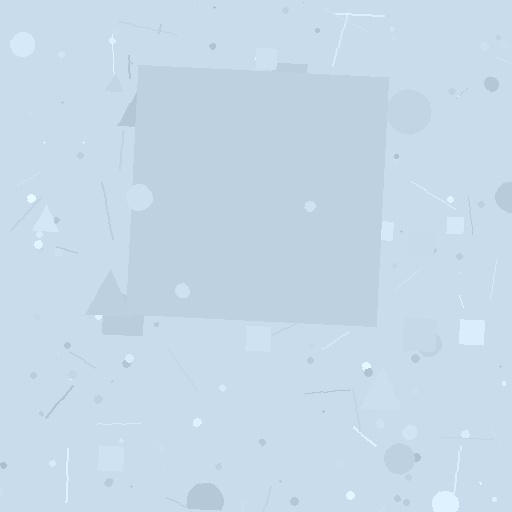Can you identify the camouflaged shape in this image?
The camouflaged shape is a square.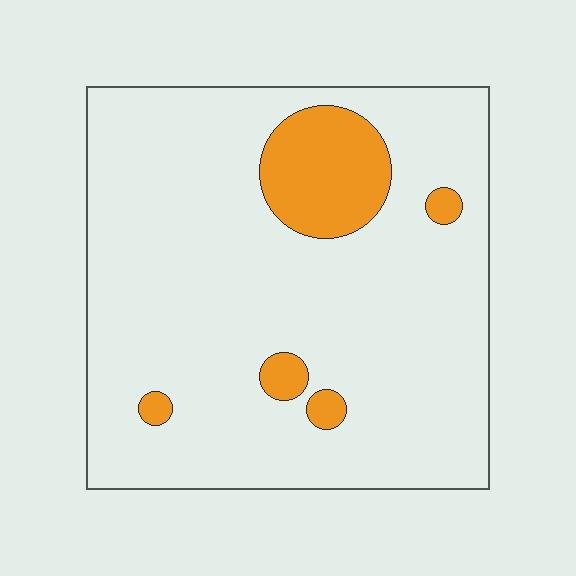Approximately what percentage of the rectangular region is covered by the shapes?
Approximately 10%.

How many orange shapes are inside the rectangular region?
5.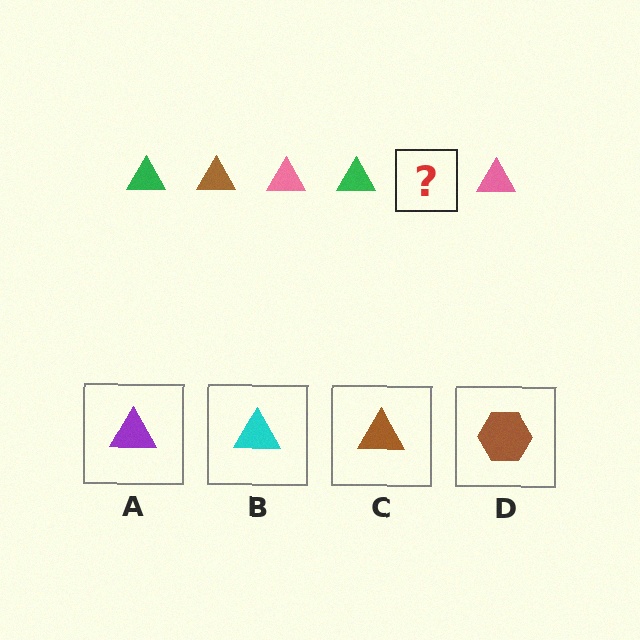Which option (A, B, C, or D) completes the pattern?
C.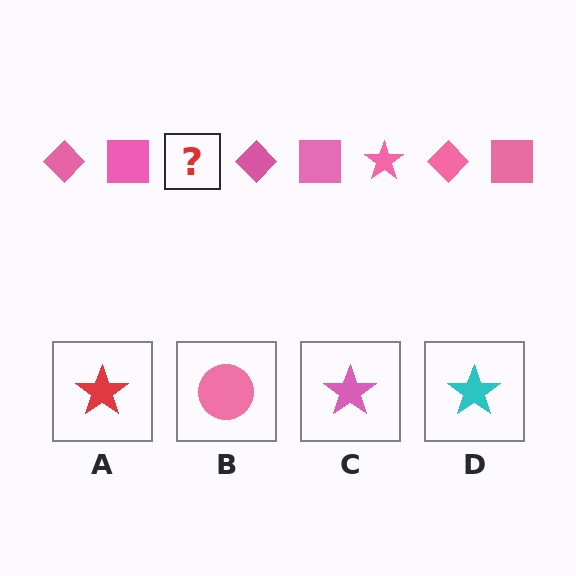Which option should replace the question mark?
Option C.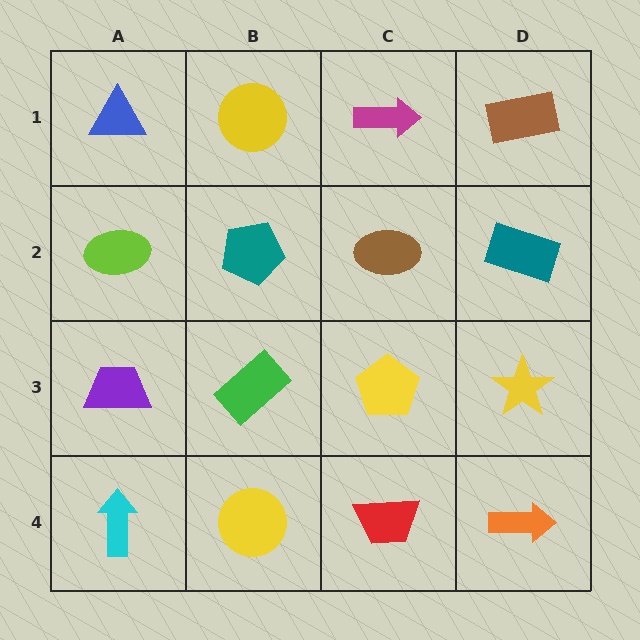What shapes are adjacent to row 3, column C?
A brown ellipse (row 2, column C), a red trapezoid (row 4, column C), a green rectangle (row 3, column B), a yellow star (row 3, column D).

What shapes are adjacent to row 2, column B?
A yellow circle (row 1, column B), a green rectangle (row 3, column B), a lime ellipse (row 2, column A), a brown ellipse (row 2, column C).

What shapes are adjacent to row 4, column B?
A green rectangle (row 3, column B), a cyan arrow (row 4, column A), a red trapezoid (row 4, column C).